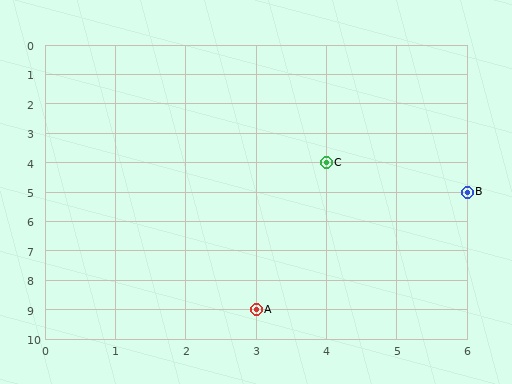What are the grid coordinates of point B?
Point B is at grid coordinates (6, 5).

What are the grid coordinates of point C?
Point C is at grid coordinates (4, 4).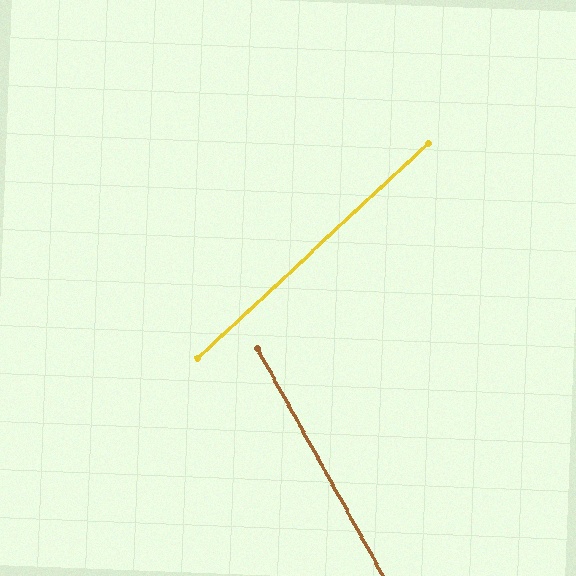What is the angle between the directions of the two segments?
Approximately 76 degrees.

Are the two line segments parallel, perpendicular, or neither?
Neither parallel nor perpendicular — they differ by about 76°.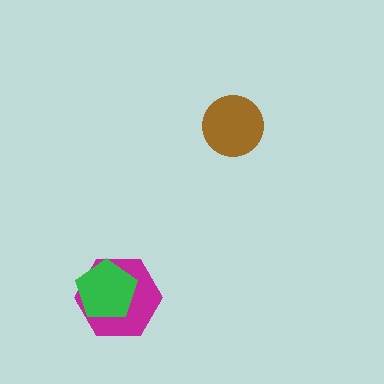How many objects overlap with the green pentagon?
1 object overlaps with the green pentagon.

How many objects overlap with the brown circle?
0 objects overlap with the brown circle.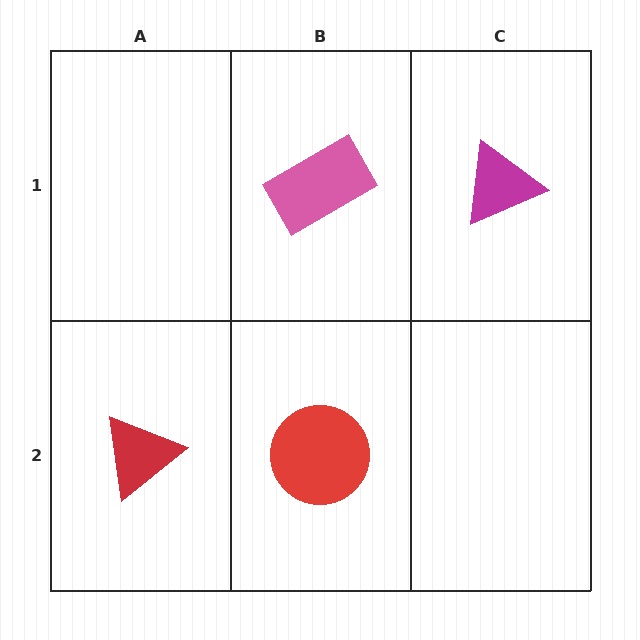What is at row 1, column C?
A magenta triangle.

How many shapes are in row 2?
2 shapes.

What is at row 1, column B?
A pink rectangle.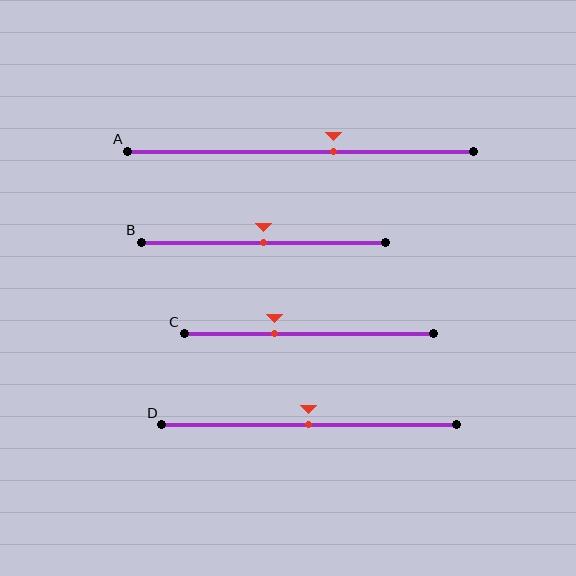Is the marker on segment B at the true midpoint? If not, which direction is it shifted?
Yes, the marker on segment B is at the true midpoint.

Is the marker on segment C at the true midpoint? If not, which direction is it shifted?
No, the marker on segment C is shifted to the left by about 14% of the segment length.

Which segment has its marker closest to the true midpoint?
Segment B has its marker closest to the true midpoint.